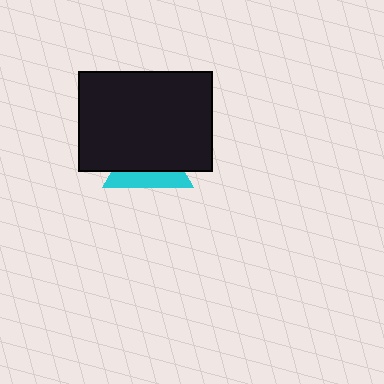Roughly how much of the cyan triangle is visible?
A small part of it is visible (roughly 36%).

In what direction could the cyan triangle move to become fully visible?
The cyan triangle could move down. That would shift it out from behind the black rectangle entirely.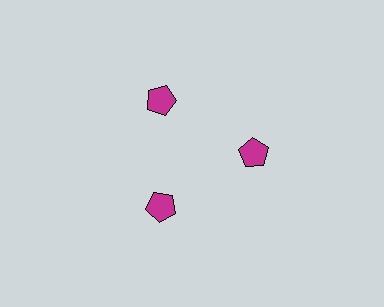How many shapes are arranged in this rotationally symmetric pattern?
There are 3 shapes, arranged in 3 groups of 1.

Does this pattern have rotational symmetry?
Yes, this pattern has 3-fold rotational symmetry. It looks the same after rotating 120 degrees around the center.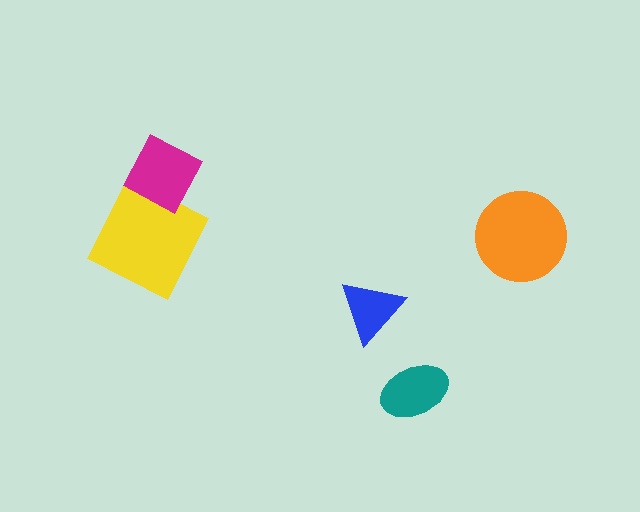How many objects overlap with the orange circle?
0 objects overlap with the orange circle.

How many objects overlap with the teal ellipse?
0 objects overlap with the teal ellipse.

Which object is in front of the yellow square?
The magenta diamond is in front of the yellow square.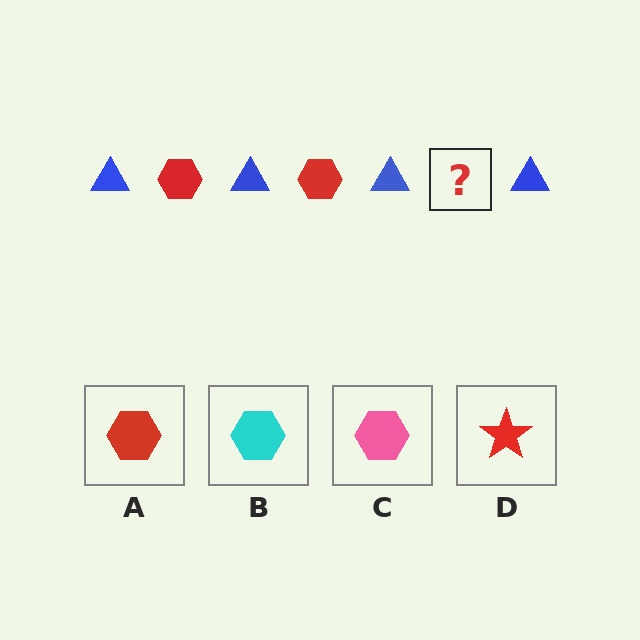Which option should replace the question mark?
Option A.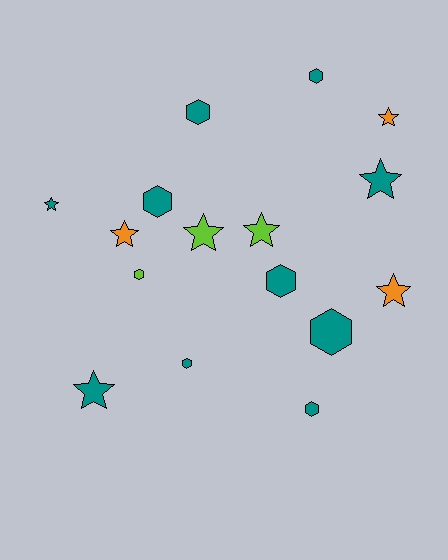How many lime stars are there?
There are 2 lime stars.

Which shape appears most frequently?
Star, with 8 objects.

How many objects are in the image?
There are 16 objects.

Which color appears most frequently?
Teal, with 10 objects.